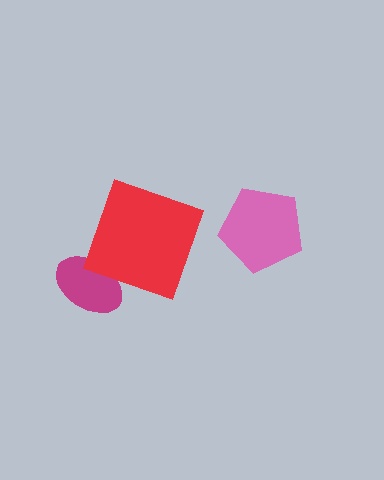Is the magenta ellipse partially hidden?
Yes, it is partially covered by another shape.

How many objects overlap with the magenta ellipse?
1 object overlaps with the magenta ellipse.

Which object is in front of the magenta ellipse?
The red square is in front of the magenta ellipse.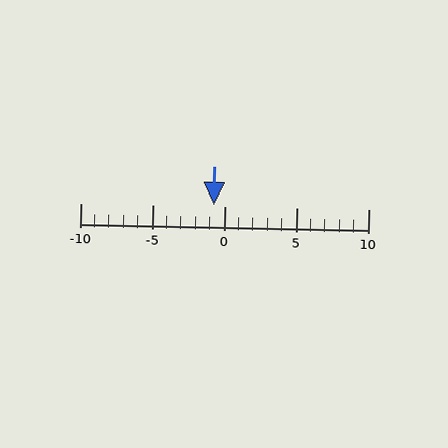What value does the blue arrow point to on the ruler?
The blue arrow points to approximately -1.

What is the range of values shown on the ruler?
The ruler shows values from -10 to 10.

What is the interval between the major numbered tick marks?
The major tick marks are spaced 5 units apart.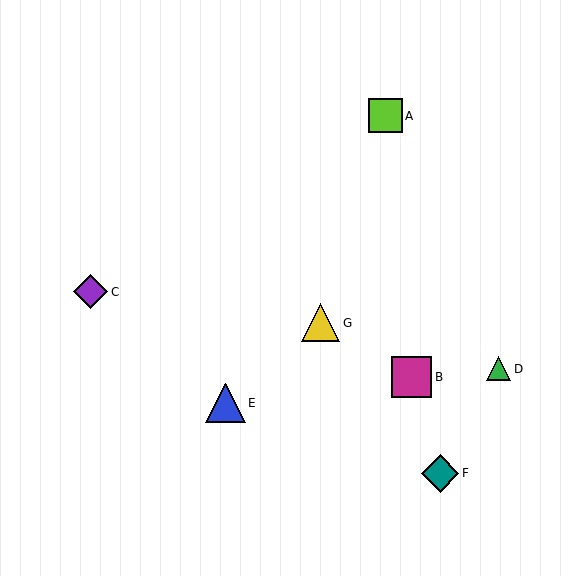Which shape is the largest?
The magenta square (labeled B) is the largest.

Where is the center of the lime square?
The center of the lime square is at (386, 116).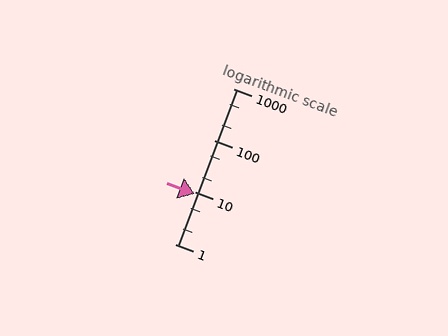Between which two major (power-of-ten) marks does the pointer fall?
The pointer is between 1 and 10.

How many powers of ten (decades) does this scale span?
The scale spans 3 decades, from 1 to 1000.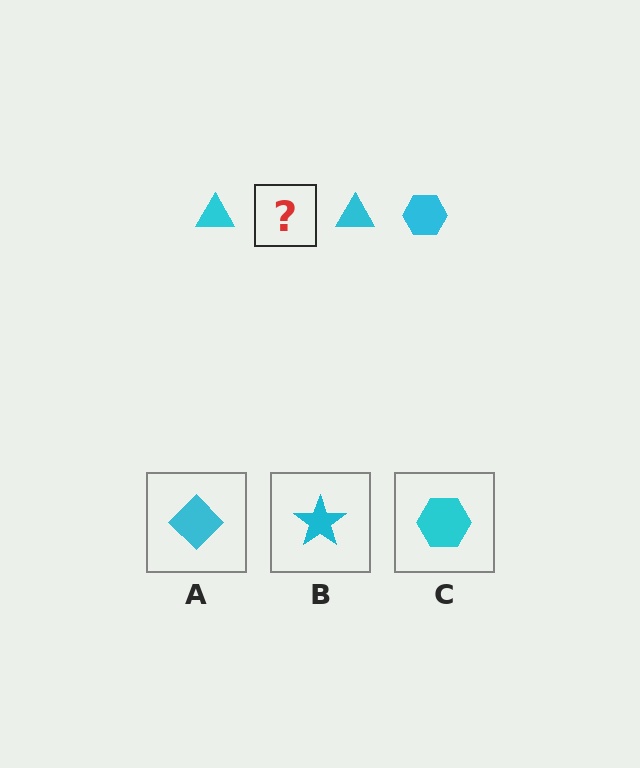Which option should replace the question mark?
Option C.